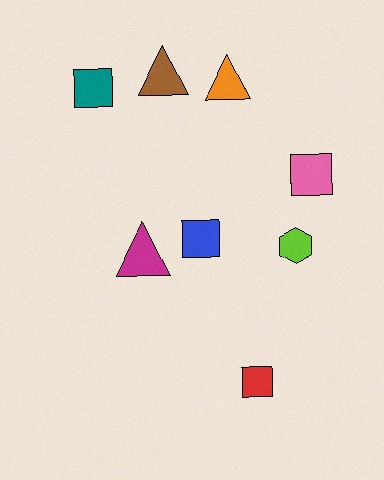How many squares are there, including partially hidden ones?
There are 4 squares.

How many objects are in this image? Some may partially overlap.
There are 8 objects.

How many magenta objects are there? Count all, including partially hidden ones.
There is 1 magenta object.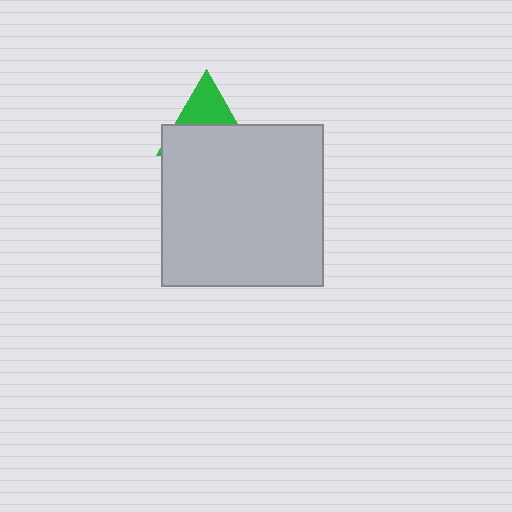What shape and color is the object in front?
The object in front is a light gray square.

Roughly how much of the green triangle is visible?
A small part of it is visible (roughly 41%).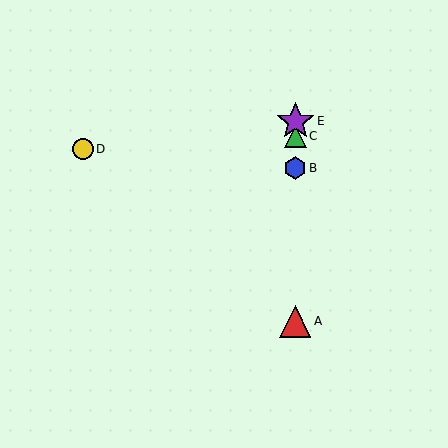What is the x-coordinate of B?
Object B is at x≈295.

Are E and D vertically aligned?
No, E is at x≈295 and D is at x≈83.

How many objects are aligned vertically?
4 objects (A, B, C, E) are aligned vertically.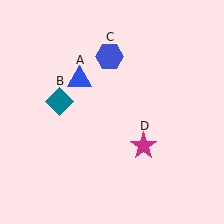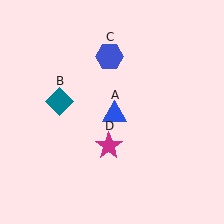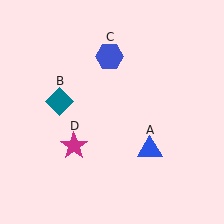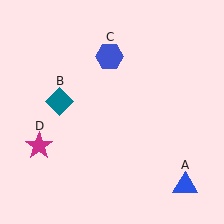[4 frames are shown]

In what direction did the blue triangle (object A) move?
The blue triangle (object A) moved down and to the right.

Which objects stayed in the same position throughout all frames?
Teal diamond (object B) and blue hexagon (object C) remained stationary.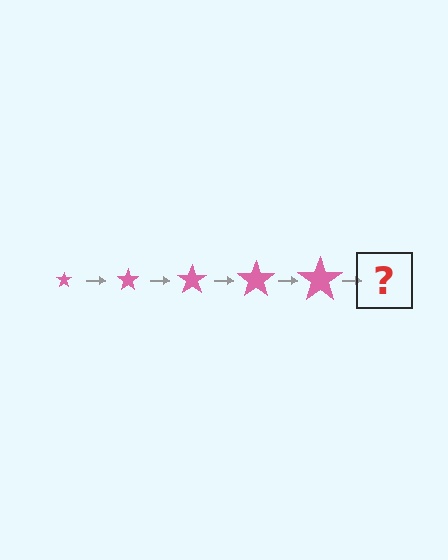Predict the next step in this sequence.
The next step is a pink star, larger than the previous one.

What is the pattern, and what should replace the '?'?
The pattern is that the star gets progressively larger each step. The '?' should be a pink star, larger than the previous one.